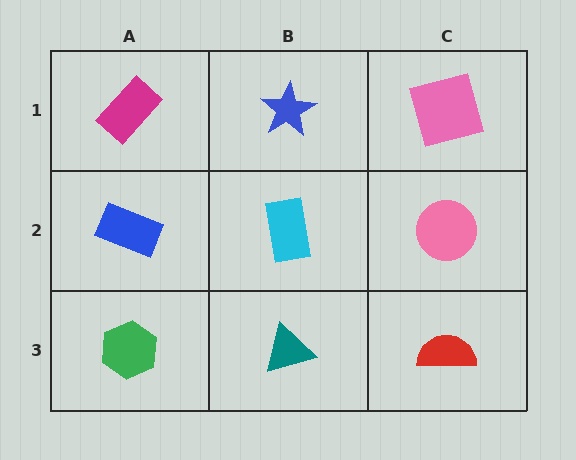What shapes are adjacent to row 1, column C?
A pink circle (row 2, column C), a blue star (row 1, column B).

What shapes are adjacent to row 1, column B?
A cyan rectangle (row 2, column B), a magenta rectangle (row 1, column A), a pink square (row 1, column C).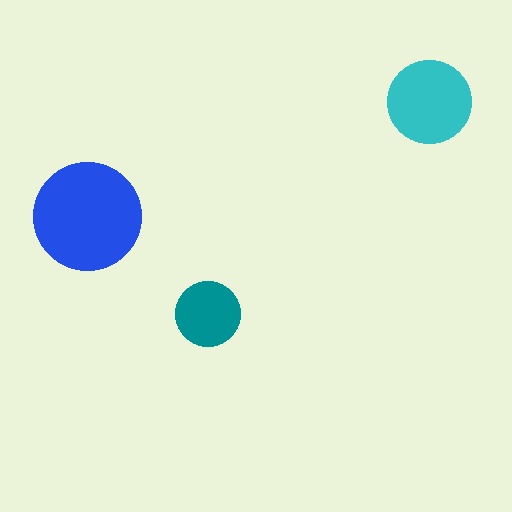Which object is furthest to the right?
The cyan circle is rightmost.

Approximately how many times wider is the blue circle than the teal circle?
About 1.5 times wider.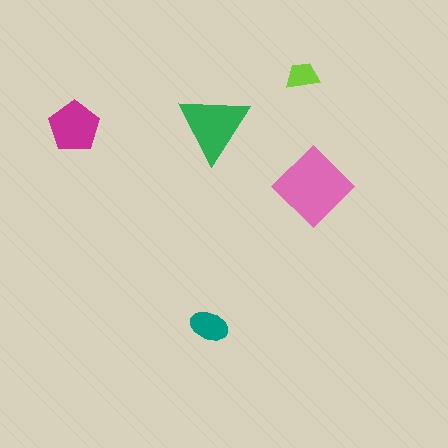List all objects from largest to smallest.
The pink diamond, the green triangle, the magenta pentagon, the teal ellipse, the lime trapezoid.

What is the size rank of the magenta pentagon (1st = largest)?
3rd.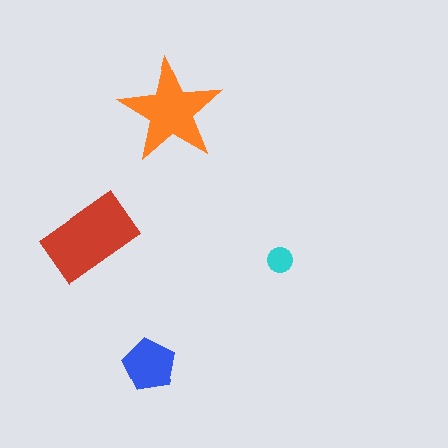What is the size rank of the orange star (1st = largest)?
2nd.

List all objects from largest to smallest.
The red rectangle, the orange star, the blue pentagon, the cyan circle.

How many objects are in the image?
There are 4 objects in the image.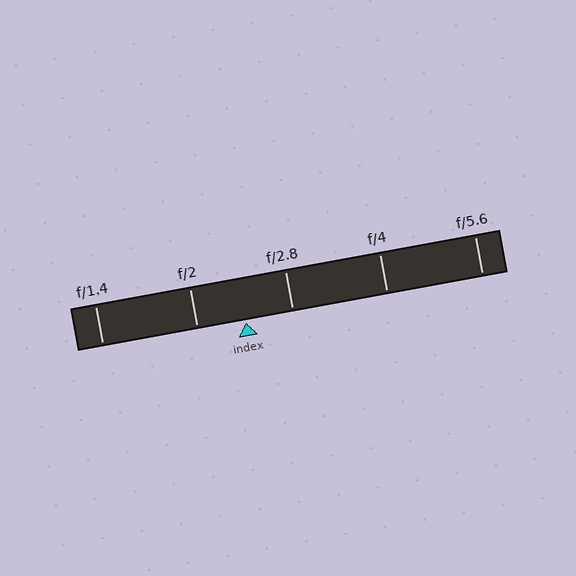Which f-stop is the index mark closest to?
The index mark is closest to f/2.8.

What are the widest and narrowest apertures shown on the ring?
The widest aperture shown is f/1.4 and the narrowest is f/5.6.